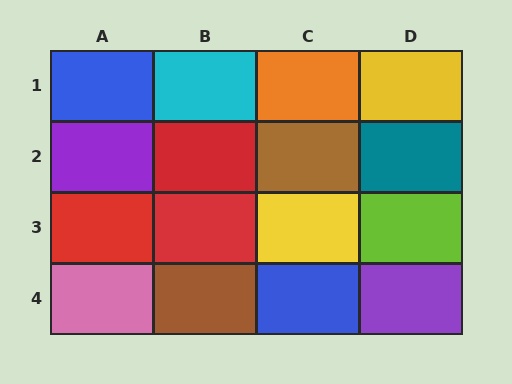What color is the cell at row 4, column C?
Blue.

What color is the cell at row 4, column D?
Purple.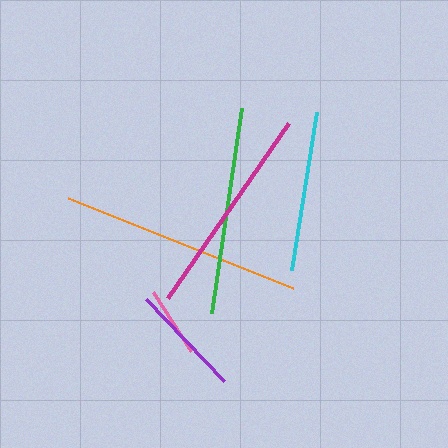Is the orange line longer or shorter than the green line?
The orange line is longer than the green line.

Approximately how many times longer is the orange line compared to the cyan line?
The orange line is approximately 1.5 times the length of the cyan line.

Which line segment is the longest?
The orange line is the longest at approximately 242 pixels.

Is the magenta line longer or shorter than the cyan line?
The magenta line is longer than the cyan line.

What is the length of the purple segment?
The purple segment is approximately 113 pixels long.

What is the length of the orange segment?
The orange segment is approximately 242 pixels long.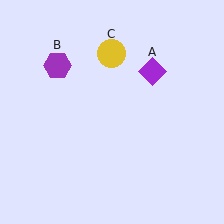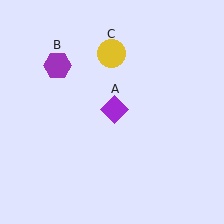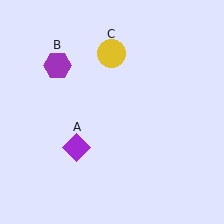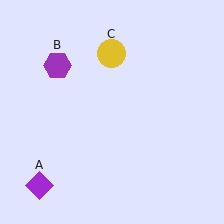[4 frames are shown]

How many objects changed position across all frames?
1 object changed position: purple diamond (object A).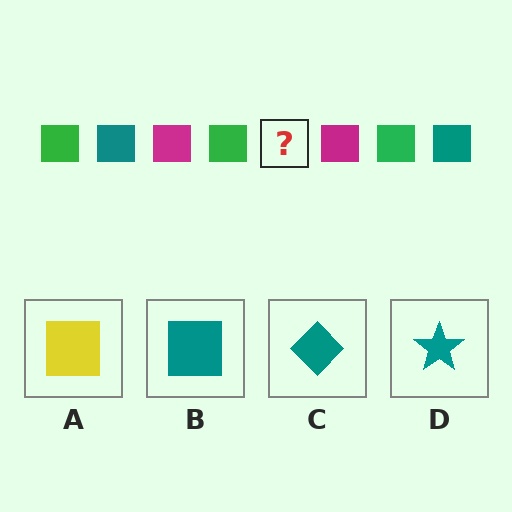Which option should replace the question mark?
Option B.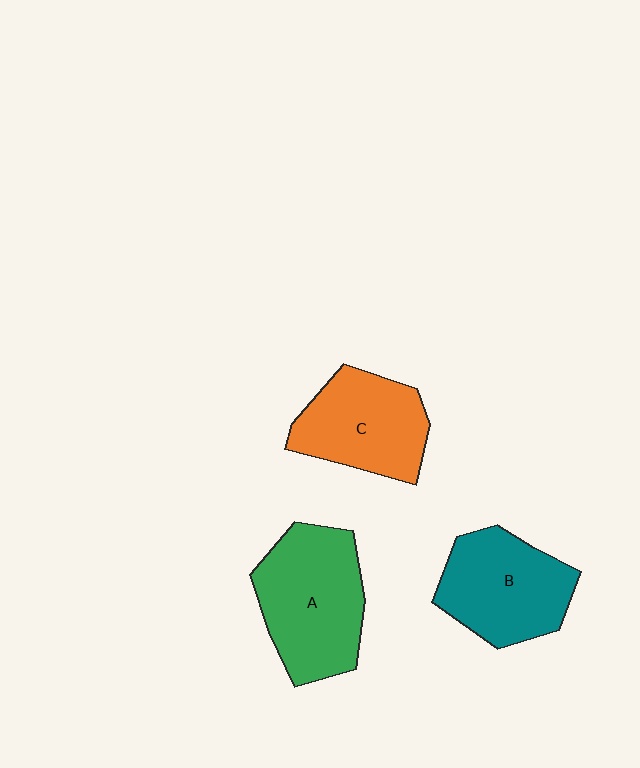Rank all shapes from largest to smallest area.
From largest to smallest: A (green), B (teal), C (orange).